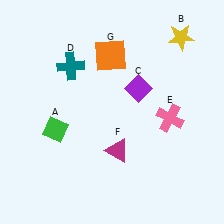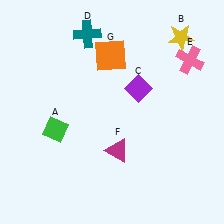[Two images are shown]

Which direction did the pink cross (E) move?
The pink cross (E) moved up.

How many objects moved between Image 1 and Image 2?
2 objects moved between the two images.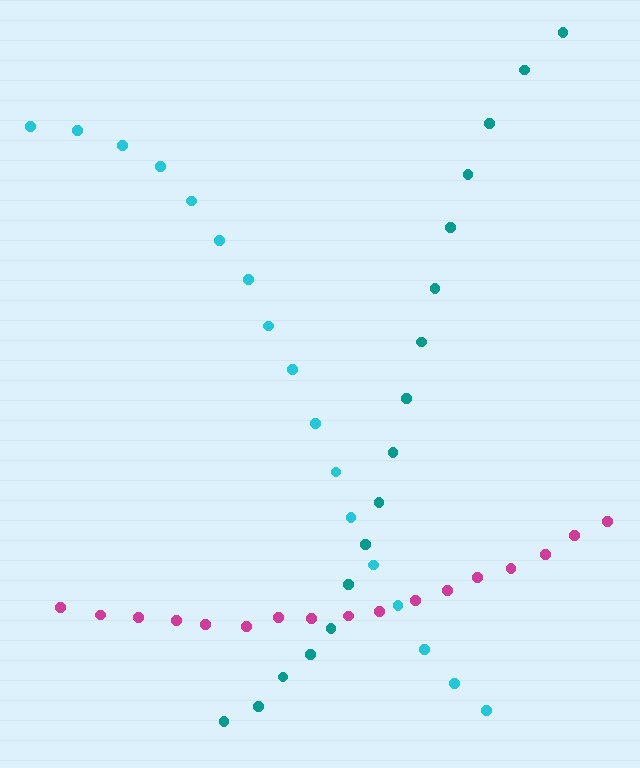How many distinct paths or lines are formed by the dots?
There are 3 distinct paths.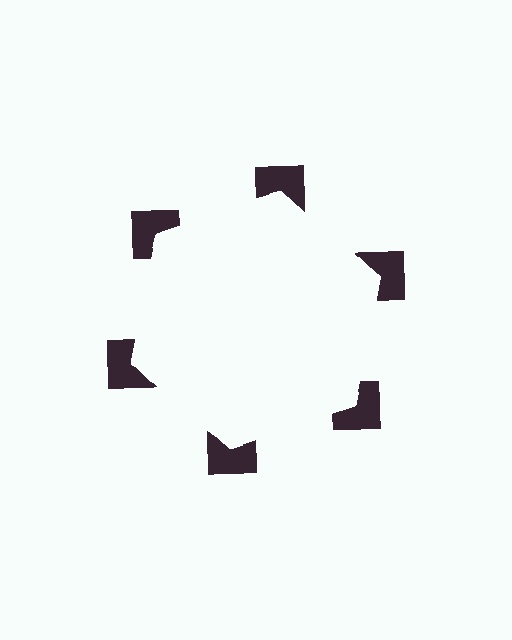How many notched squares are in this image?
There are 6 — one at each vertex of the illusory hexagon.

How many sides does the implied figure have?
6 sides.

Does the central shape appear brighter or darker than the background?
It typically appears slightly brighter than the background, even though no actual brightness change is drawn.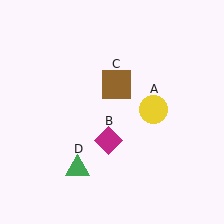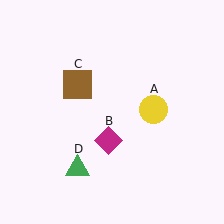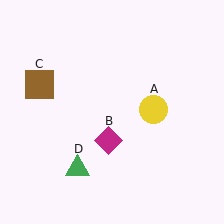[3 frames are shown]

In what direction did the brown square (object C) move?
The brown square (object C) moved left.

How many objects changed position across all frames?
1 object changed position: brown square (object C).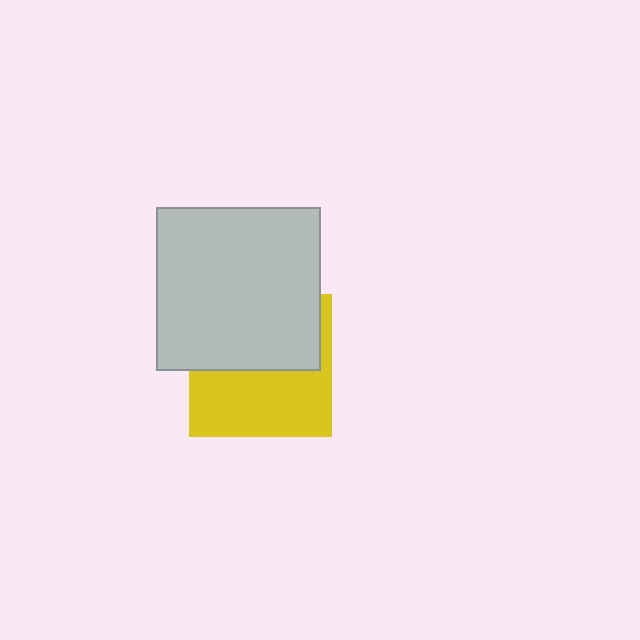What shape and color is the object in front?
The object in front is a light gray square.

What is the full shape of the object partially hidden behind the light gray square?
The partially hidden object is a yellow square.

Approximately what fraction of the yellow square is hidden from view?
Roughly 50% of the yellow square is hidden behind the light gray square.